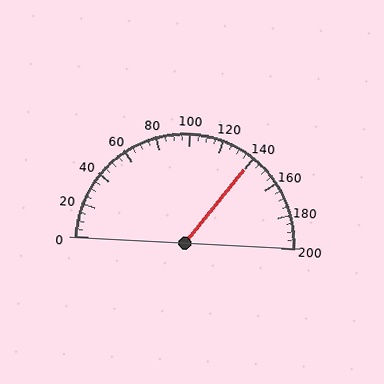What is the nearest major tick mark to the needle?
The nearest major tick mark is 140.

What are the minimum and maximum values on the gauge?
The gauge ranges from 0 to 200.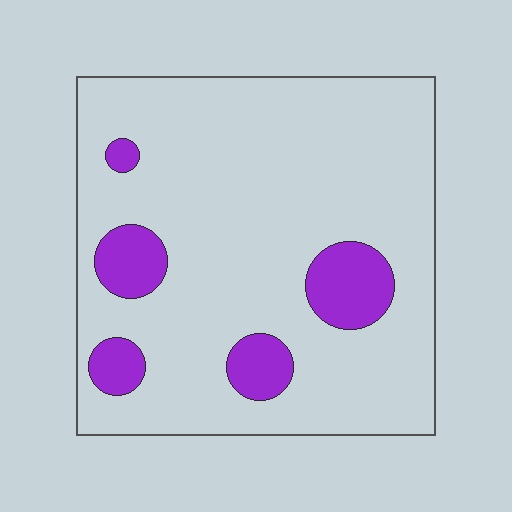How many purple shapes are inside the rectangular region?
5.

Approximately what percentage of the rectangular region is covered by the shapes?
Approximately 15%.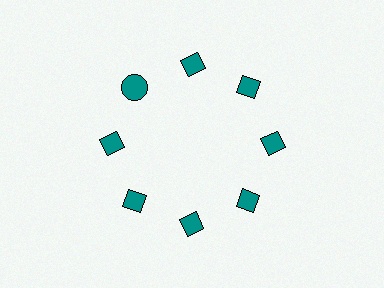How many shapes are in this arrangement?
There are 8 shapes arranged in a ring pattern.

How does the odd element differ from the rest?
It has a different shape: circle instead of diamond.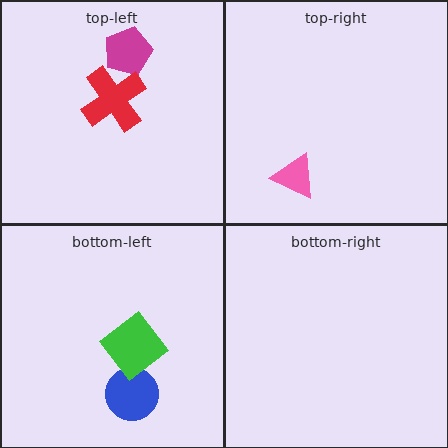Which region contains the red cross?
The top-left region.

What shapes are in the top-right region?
The pink triangle.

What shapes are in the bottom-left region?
The blue circle, the green diamond.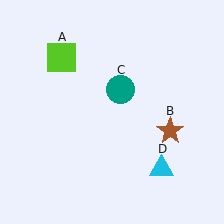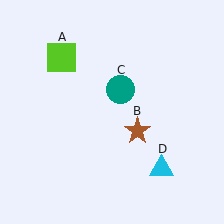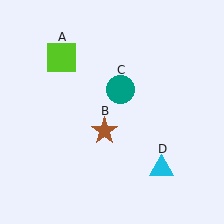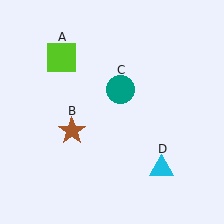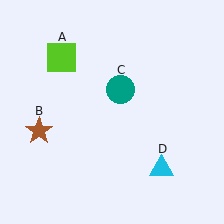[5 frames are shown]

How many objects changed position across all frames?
1 object changed position: brown star (object B).